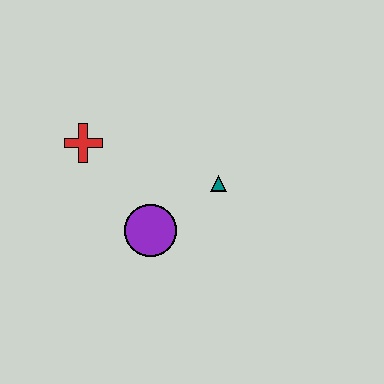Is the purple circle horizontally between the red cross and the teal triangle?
Yes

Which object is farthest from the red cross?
The teal triangle is farthest from the red cross.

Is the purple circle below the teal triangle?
Yes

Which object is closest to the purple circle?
The teal triangle is closest to the purple circle.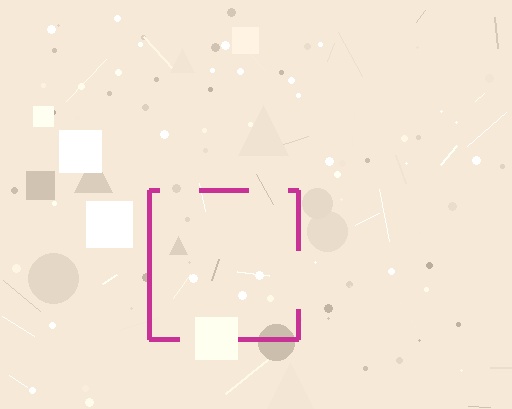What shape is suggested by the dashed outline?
The dashed outline suggests a square.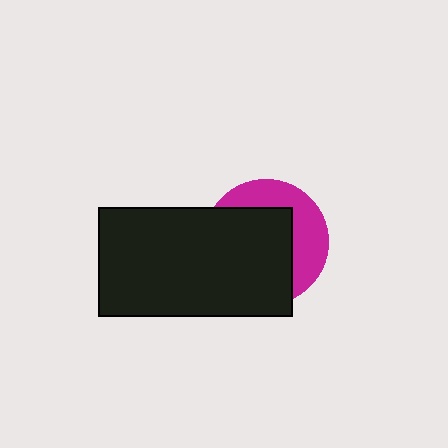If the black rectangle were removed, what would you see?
You would see the complete magenta circle.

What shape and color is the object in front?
The object in front is a black rectangle.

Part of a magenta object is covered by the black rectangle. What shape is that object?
It is a circle.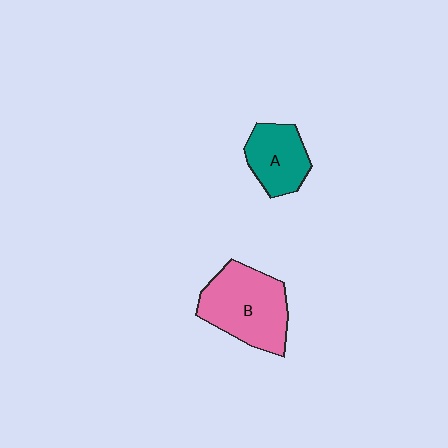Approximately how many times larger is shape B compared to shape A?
Approximately 1.6 times.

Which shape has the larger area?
Shape B (pink).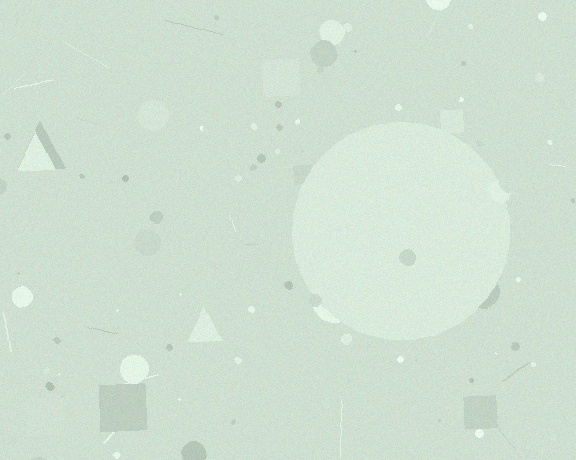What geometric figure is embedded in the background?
A circle is embedded in the background.